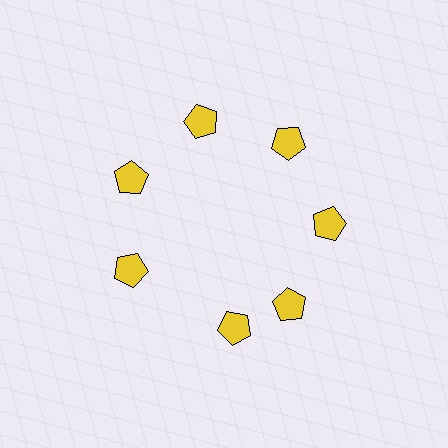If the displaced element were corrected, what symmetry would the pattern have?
It would have 7-fold rotational symmetry — the pattern would map onto itself every 51 degrees.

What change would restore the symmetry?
The symmetry would be restored by rotating it back into even spacing with its neighbors so that all 7 pentagons sit at equal angles and equal distance from the center.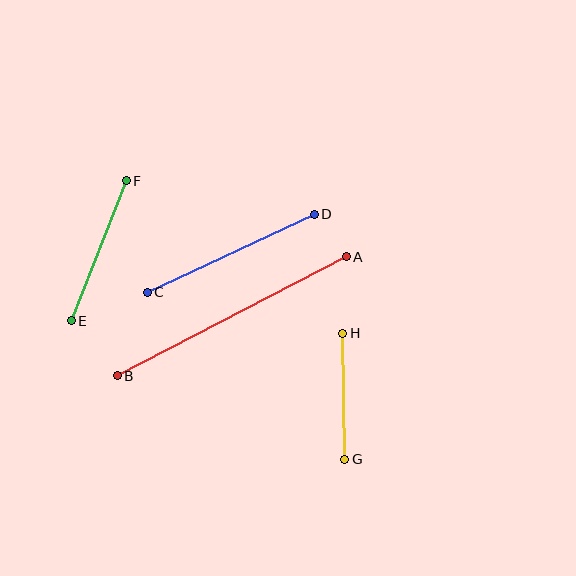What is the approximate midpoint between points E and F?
The midpoint is at approximately (99, 251) pixels.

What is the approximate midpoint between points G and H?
The midpoint is at approximately (344, 396) pixels.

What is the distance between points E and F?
The distance is approximately 150 pixels.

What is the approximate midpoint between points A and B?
The midpoint is at approximately (232, 316) pixels.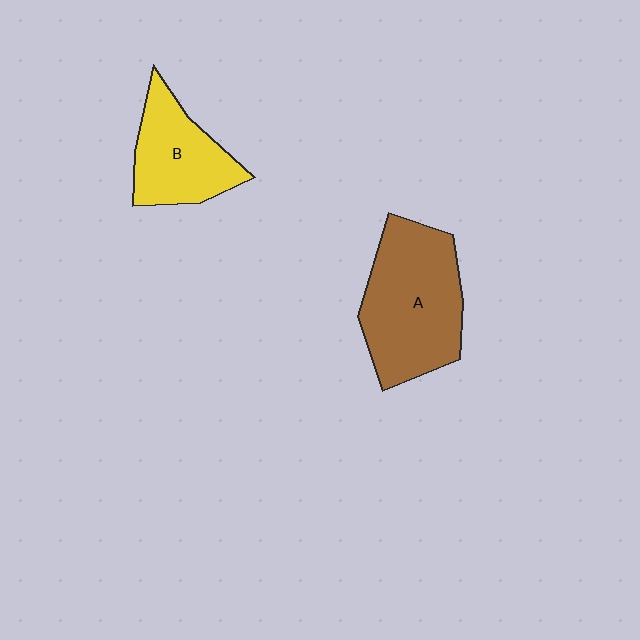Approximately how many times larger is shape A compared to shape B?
Approximately 1.5 times.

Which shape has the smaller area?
Shape B (yellow).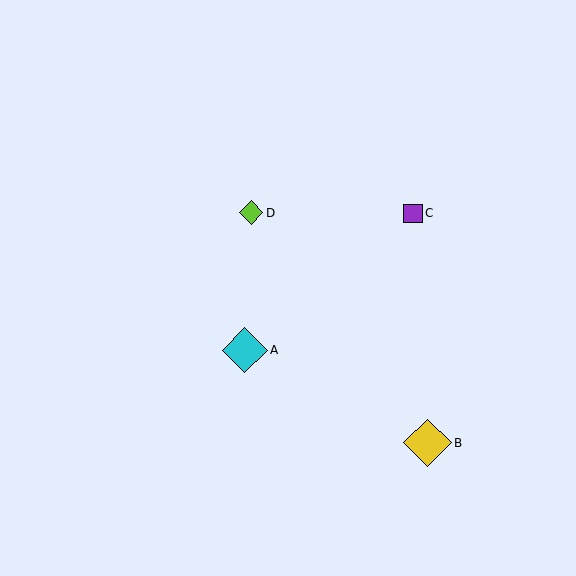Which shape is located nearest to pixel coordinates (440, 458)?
The yellow diamond (labeled B) at (428, 443) is nearest to that location.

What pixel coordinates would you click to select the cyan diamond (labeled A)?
Click at (245, 350) to select the cyan diamond A.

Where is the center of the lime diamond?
The center of the lime diamond is at (251, 213).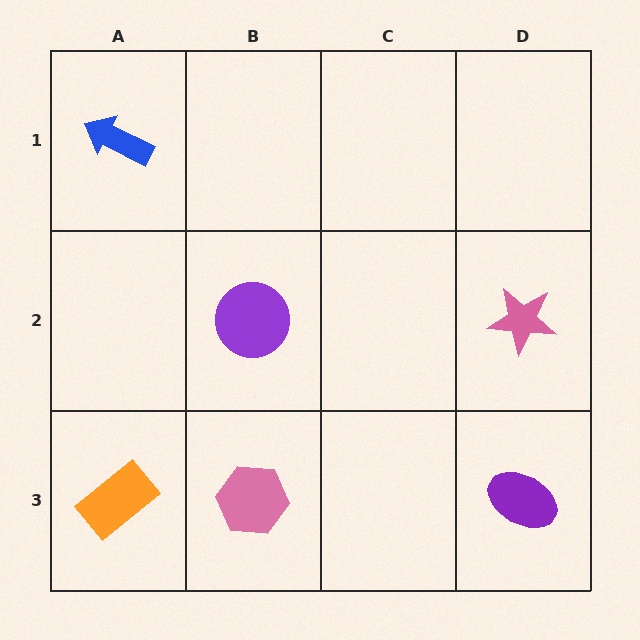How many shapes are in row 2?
2 shapes.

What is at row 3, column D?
A purple ellipse.